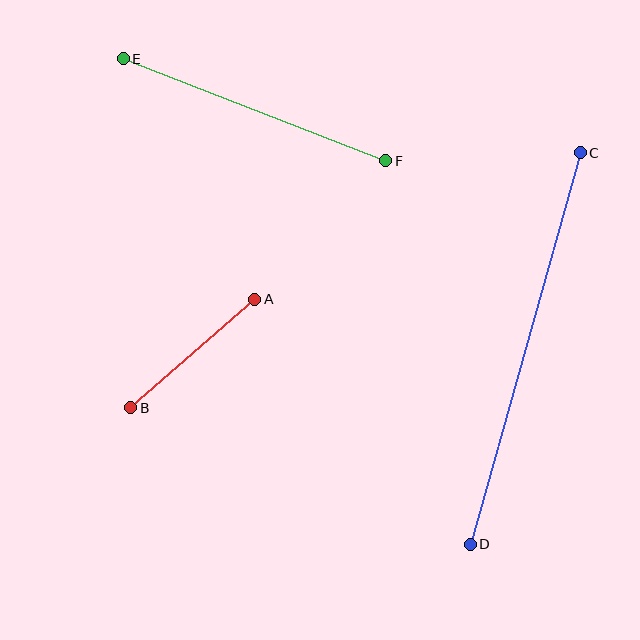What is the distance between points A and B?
The distance is approximately 165 pixels.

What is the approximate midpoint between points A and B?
The midpoint is at approximately (193, 354) pixels.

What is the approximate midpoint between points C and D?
The midpoint is at approximately (525, 348) pixels.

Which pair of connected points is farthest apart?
Points C and D are farthest apart.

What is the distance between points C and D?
The distance is approximately 406 pixels.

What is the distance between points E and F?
The distance is approximately 282 pixels.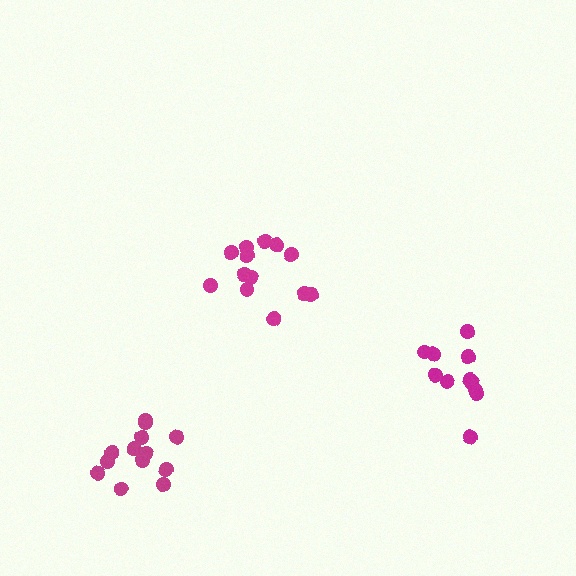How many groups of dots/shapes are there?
There are 3 groups.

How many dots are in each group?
Group 1: 13 dots, Group 2: 14 dots, Group 3: 12 dots (39 total).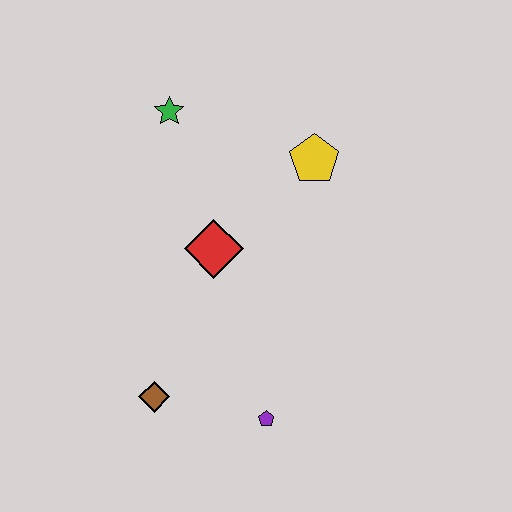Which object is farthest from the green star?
The purple pentagon is farthest from the green star.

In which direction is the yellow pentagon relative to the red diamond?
The yellow pentagon is to the right of the red diamond.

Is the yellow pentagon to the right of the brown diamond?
Yes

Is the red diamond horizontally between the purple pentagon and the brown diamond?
Yes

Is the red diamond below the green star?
Yes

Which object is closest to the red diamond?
The yellow pentagon is closest to the red diamond.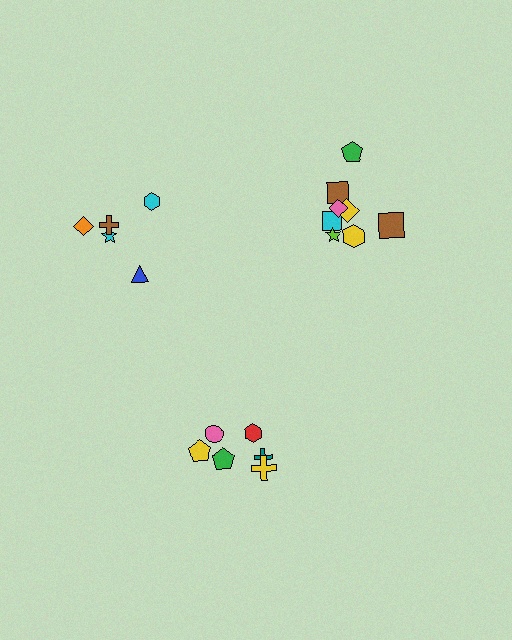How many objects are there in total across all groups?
There are 19 objects.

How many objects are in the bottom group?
There are 6 objects.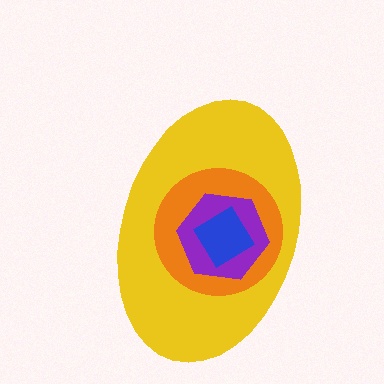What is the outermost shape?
The yellow ellipse.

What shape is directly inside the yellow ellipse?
The orange circle.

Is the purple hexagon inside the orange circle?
Yes.